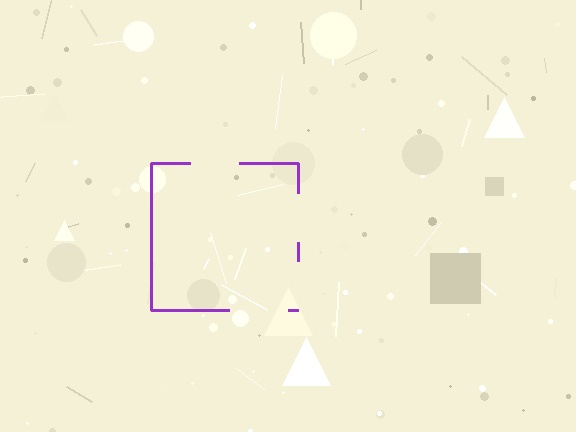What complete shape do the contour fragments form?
The contour fragments form a square.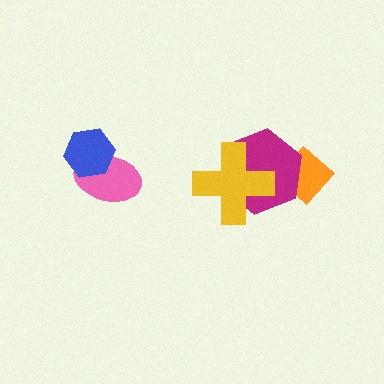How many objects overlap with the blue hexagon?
1 object overlaps with the blue hexagon.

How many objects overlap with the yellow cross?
1 object overlaps with the yellow cross.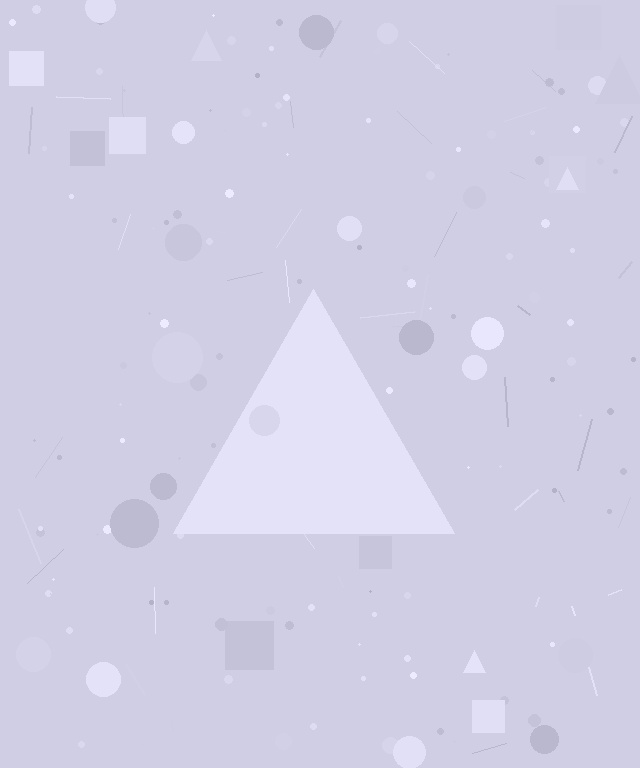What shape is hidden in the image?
A triangle is hidden in the image.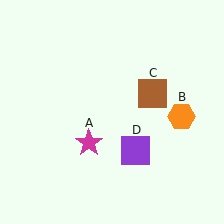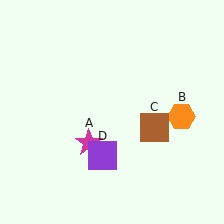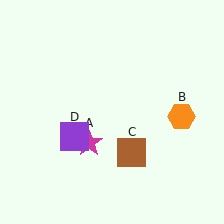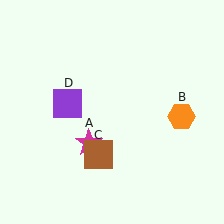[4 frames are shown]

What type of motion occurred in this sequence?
The brown square (object C), purple square (object D) rotated clockwise around the center of the scene.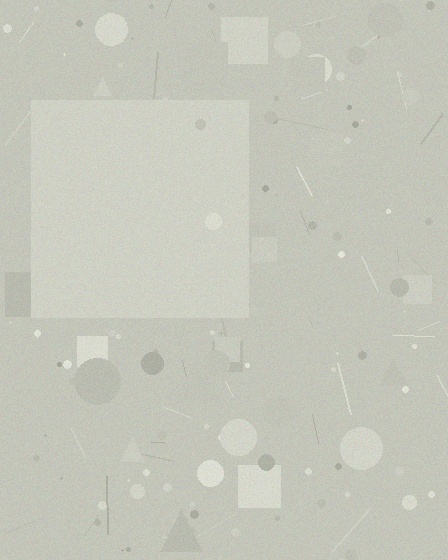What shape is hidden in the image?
A square is hidden in the image.